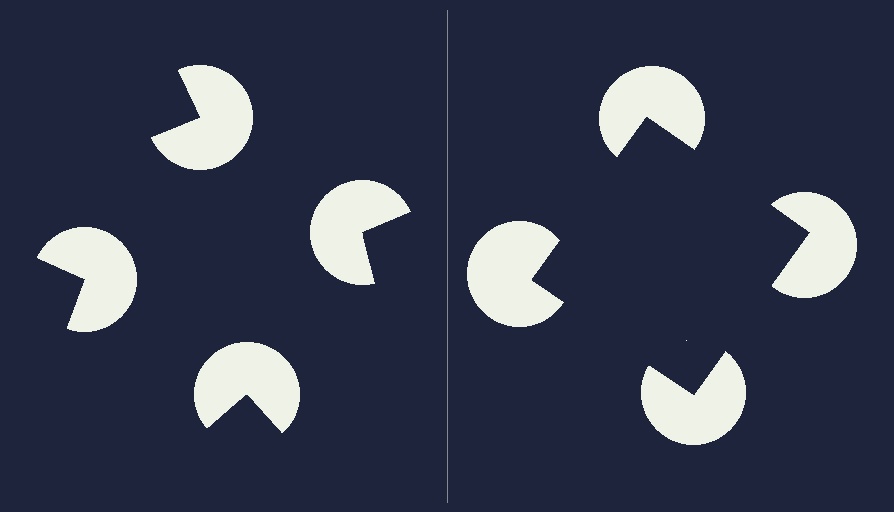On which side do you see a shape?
An illusory square appears on the right side. On the left side the wedge cuts are rotated, so no coherent shape forms.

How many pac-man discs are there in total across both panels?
8 — 4 on each side.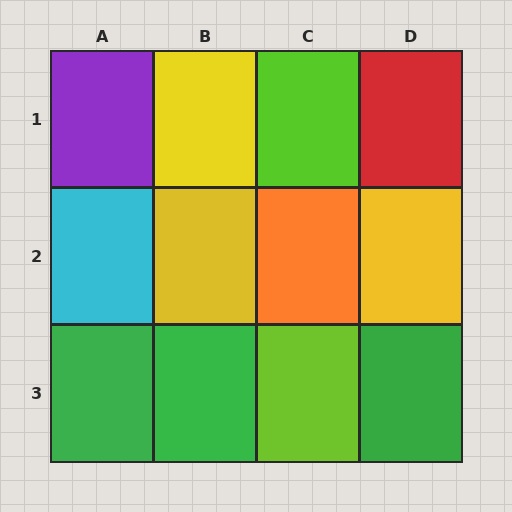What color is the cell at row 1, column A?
Purple.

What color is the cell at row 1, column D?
Red.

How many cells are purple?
1 cell is purple.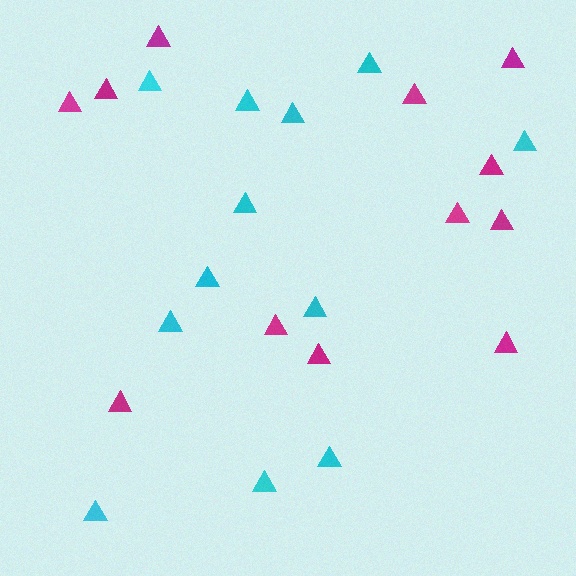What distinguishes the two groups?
There are 2 groups: one group of cyan triangles (12) and one group of magenta triangles (12).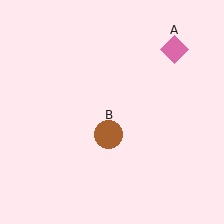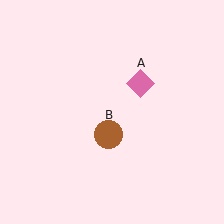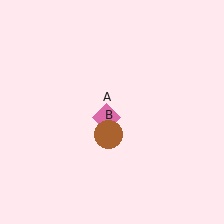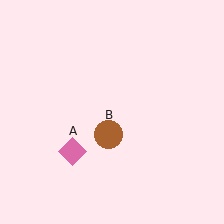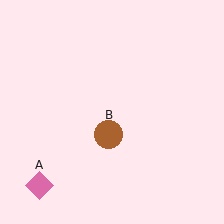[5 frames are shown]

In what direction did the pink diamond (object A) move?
The pink diamond (object A) moved down and to the left.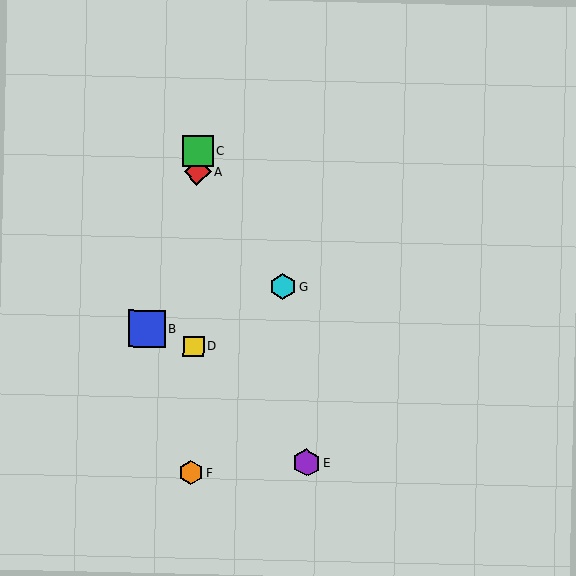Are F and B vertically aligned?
No, F is at x≈191 and B is at x≈147.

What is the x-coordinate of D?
Object D is at x≈194.